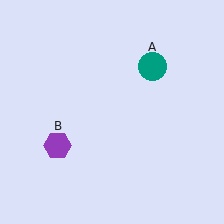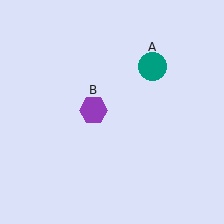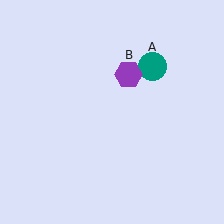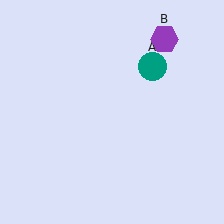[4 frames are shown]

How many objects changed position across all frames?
1 object changed position: purple hexagon (object B).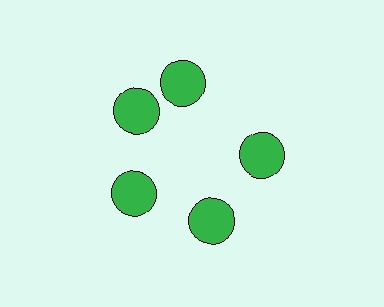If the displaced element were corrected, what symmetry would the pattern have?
It would have 5-fold rotational symmetry — the pattern would map onto itself every 72 degrees.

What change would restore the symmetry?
The symmetry would be restored by rotating it back into even spacing with its neighbors so that all 5 circles sit at equal angles and equal distance from the center.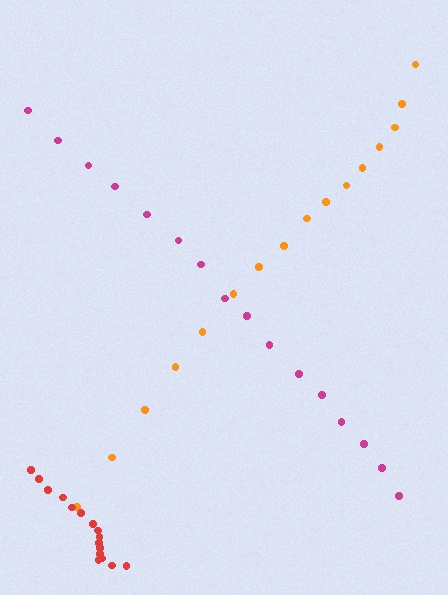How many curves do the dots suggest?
There are 3 distinct paths.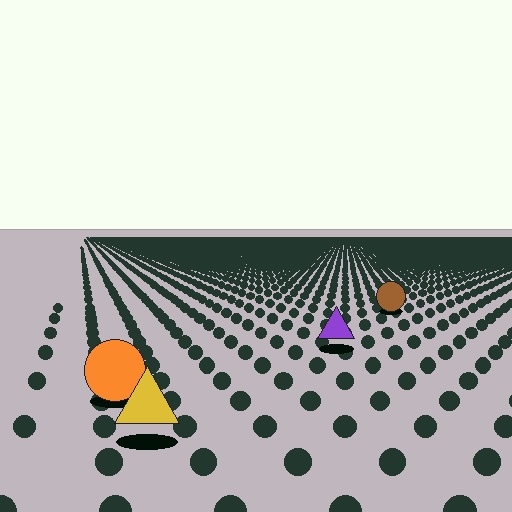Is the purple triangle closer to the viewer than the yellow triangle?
No. The yellow triangle is closer — you can tell from the texture gradient: the ground texture is coarser near it.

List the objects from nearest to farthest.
From nearest to farthest: the yellow triangle, the orange circle, the purple triangle, the brown circle.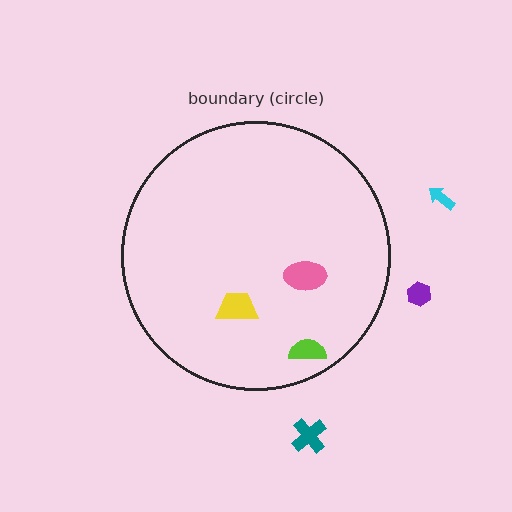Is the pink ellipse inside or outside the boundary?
Inside.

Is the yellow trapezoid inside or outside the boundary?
Inside.